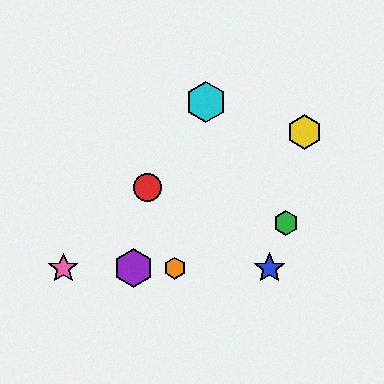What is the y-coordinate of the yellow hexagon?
The yellow hexagon is at y≈132.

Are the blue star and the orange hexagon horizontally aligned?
Yes, both are at y≈268.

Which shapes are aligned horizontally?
The blue star, the purple hexagon, the orange hexagon, the pink star are aligned horizontally.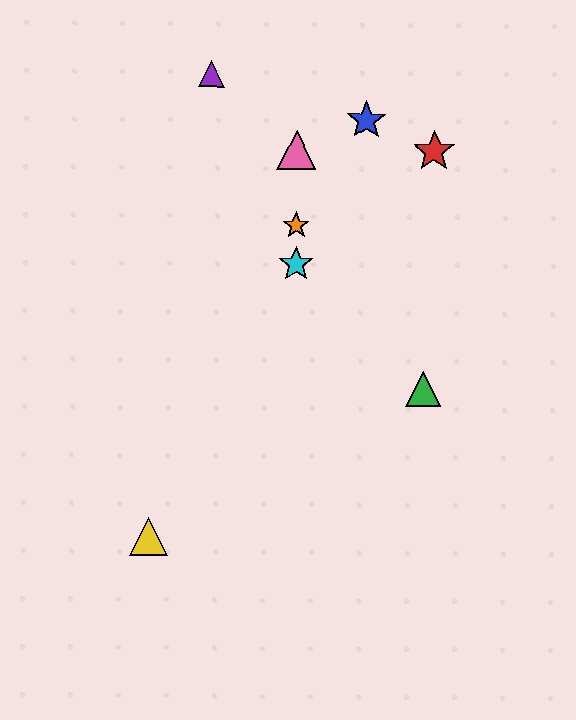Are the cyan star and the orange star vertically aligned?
Yes, both are at x≈296.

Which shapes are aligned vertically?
The orange star, the cyan star, the pink triangle are aligned vertically.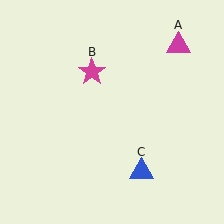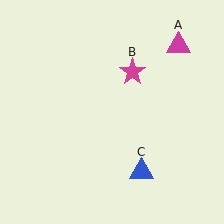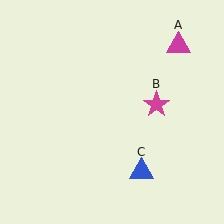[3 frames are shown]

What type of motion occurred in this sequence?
The magenta star (object B) rotated clockwise around the center of the scene.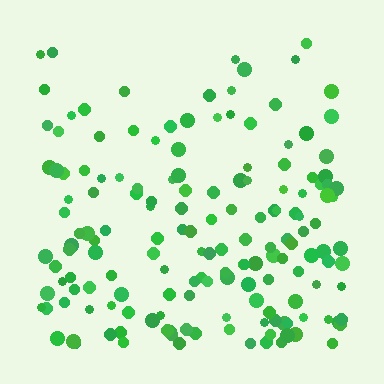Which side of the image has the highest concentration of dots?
The bottom.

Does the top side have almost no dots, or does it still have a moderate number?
Still a moderate number, just noticeably fewer than the bottom.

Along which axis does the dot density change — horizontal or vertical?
Vertical.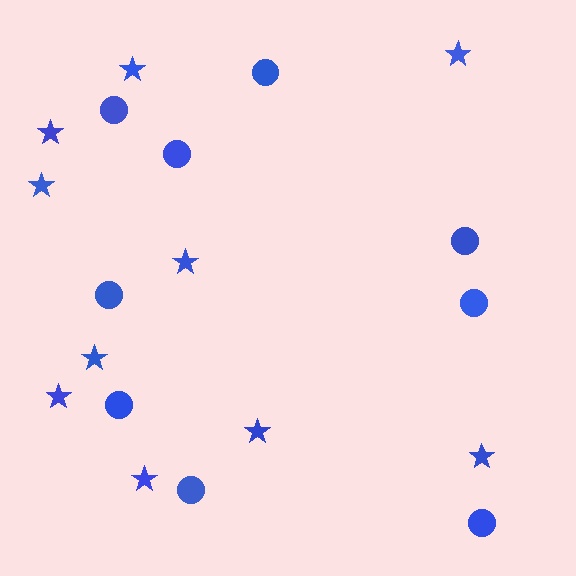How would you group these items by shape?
There are 2 groups: one group of stars (10) and one group of circles (9).